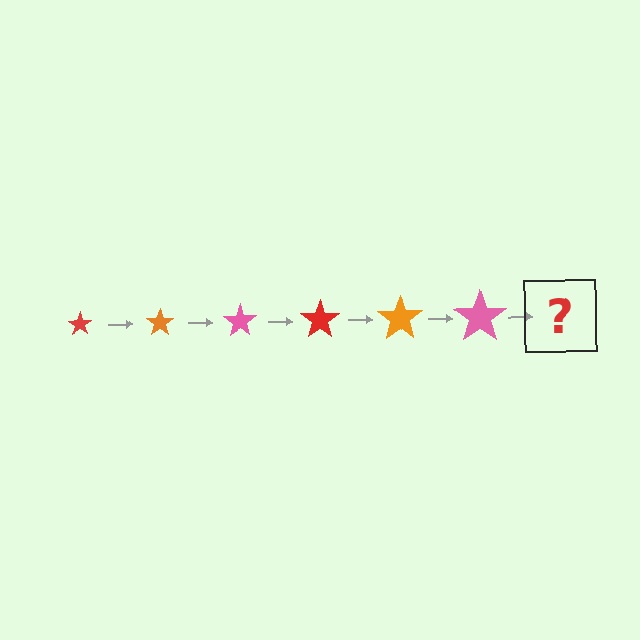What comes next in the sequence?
The next element should be a red star, larger than the previous one.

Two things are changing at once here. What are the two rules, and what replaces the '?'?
The two rules are that the star grows larger each step and the color cycles through red, orange, and pink. The '?' should be a red star, larger than the previous one.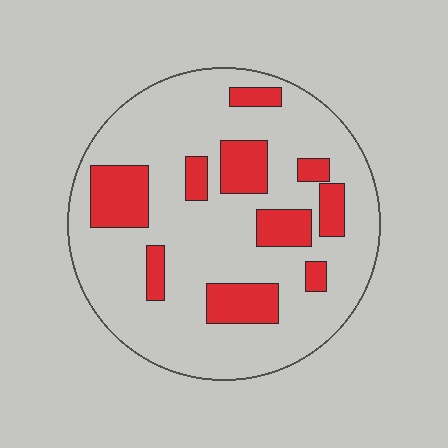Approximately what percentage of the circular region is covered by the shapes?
Approximately 25%.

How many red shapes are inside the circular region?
10.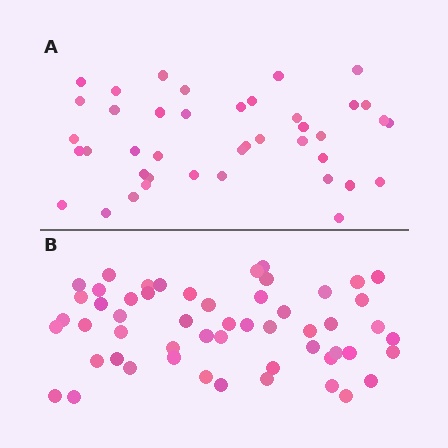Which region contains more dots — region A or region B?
Region B (the bottom region) has more dots.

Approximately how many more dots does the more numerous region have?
Region B has approximately 15 more dots than region A.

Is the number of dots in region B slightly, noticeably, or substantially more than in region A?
Region B has noticeably more, but not dramatically so. The ratio is roughly 1.3 to 1.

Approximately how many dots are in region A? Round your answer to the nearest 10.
About 40 dots. (The exact count is 41, which rounds to 40.)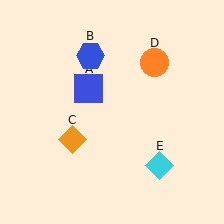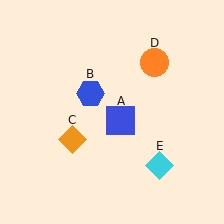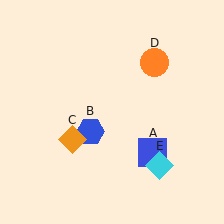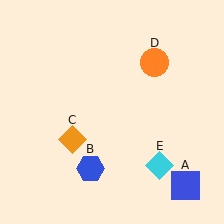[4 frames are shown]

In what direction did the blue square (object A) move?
The blue square (object A) moved down and to the right.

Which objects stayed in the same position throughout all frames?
Orange diamond (object C) and orange circle (object D) and cyan diamond (object E) remained stationary.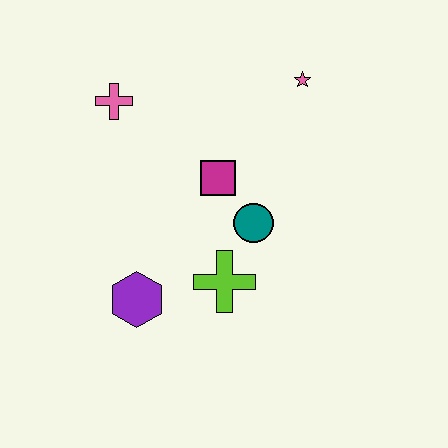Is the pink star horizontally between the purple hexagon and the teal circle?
No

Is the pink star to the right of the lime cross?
Yes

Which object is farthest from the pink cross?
The lime cross is farthest from the pink cross.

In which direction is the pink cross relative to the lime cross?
The pink cross is above the lime cross.